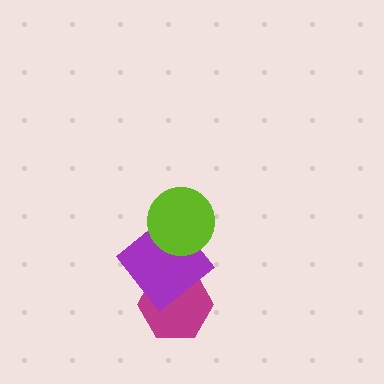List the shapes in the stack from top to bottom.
From top to bottom: the lime circle, the purple diamond, the magenta hexagon.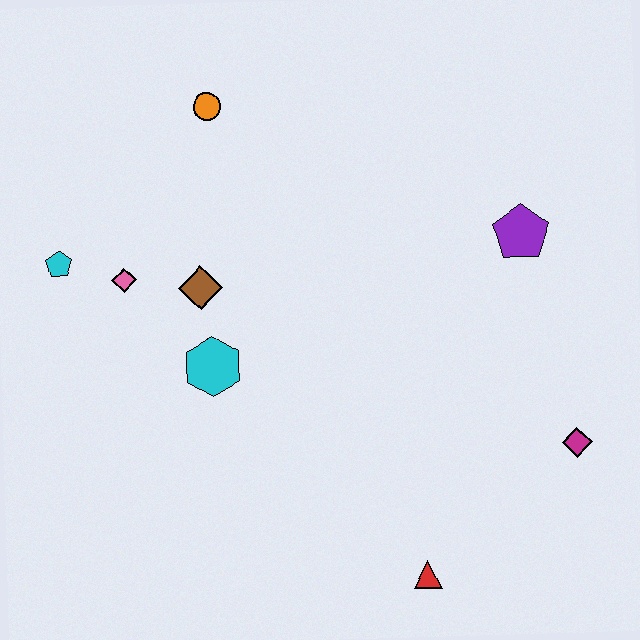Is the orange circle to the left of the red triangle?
Yes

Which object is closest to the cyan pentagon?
The pink diamond is closest to the cyan pentagon.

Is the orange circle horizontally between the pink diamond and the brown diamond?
No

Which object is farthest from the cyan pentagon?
The magenta diamond is farthest from the cyan pentagon.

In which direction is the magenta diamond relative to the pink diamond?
The magenta diamond is to the right of the pink diamond.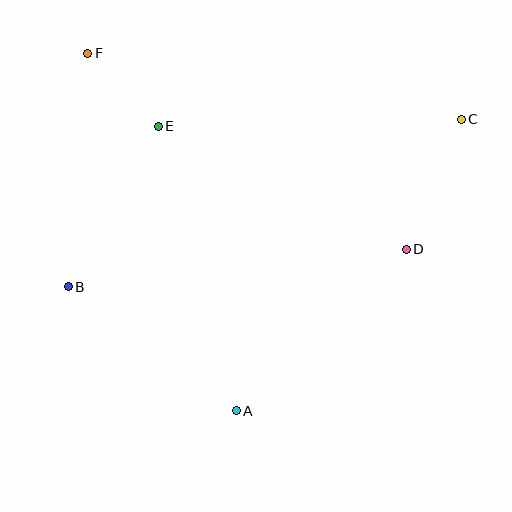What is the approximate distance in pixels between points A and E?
The distance between A and E is approximately 295 pixels.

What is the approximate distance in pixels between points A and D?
The distance between A and D is approximately 234 pixels.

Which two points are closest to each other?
Points E and F are closest to each other.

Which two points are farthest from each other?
Points B and C are farthest from each other.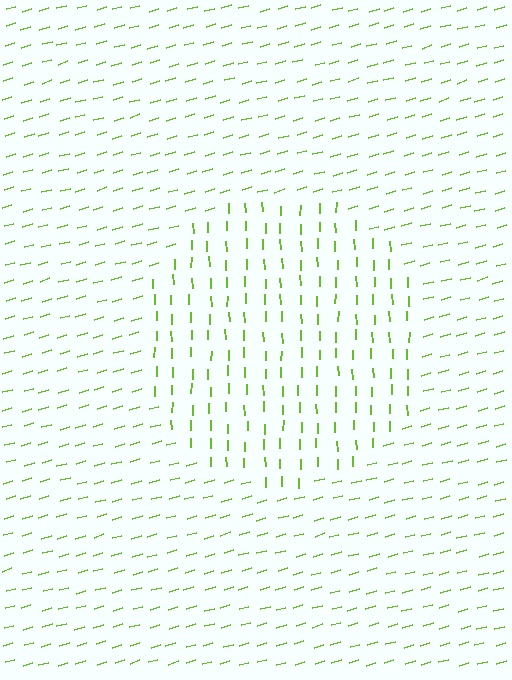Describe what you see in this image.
The image is filled with small lime line segments. A circle region in the image has lines oriented differently from the surrounding lines, creating a visible texture boundary.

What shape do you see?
I see a circle.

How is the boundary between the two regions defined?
The boundary is defined purely by a change in line orientation (approximately 75 degrees difference). All lines are the same color and thickness.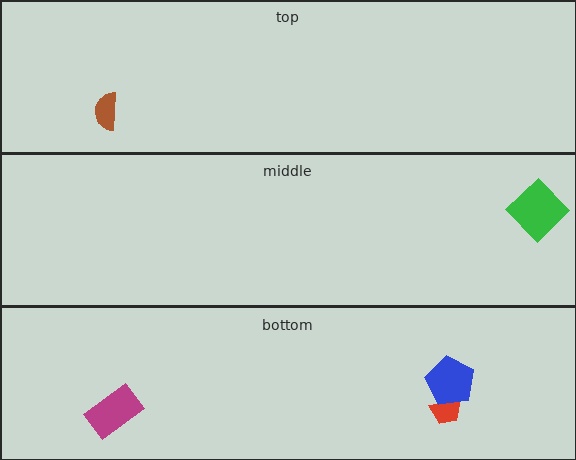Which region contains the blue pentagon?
The bottom region.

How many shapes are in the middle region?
1.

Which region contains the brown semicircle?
The top region.